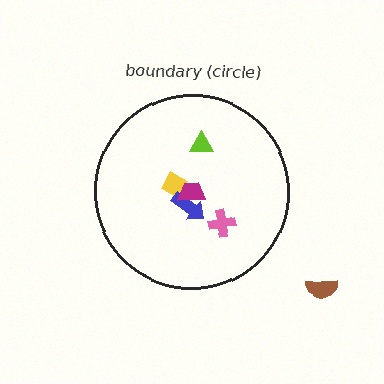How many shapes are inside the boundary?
5 inside, 1 outside.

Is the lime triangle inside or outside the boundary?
Inside.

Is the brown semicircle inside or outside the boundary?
Outside.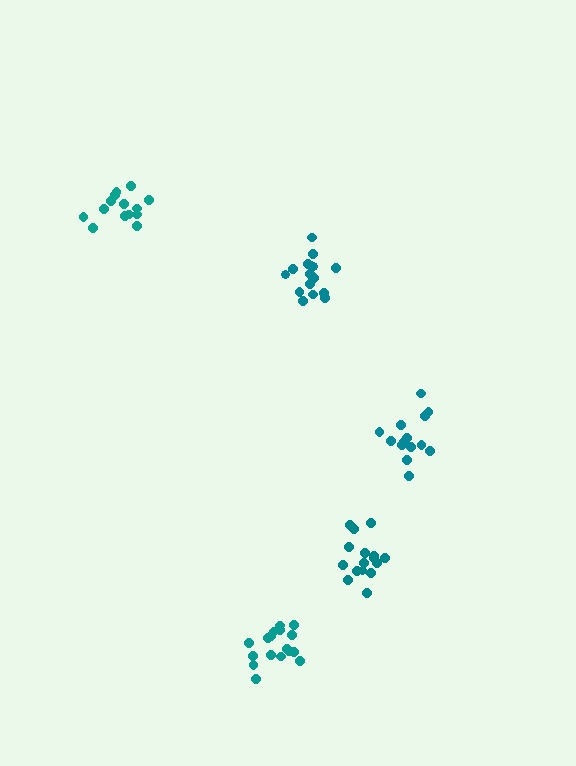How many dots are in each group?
Group 1: 15 dots, Group 2: 16 dots, Group 3: 16 dots, Group 4: 17 dots, Group 5: 14 dots (78 total).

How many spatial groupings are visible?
There are 5 spatial groupings.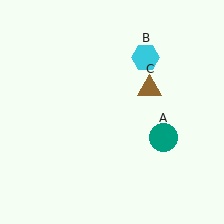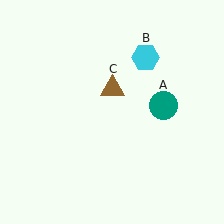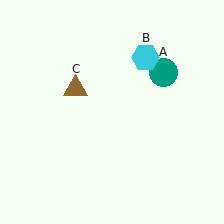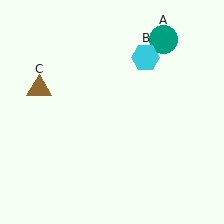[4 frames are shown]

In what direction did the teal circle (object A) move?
The teal circle (object A) moved up.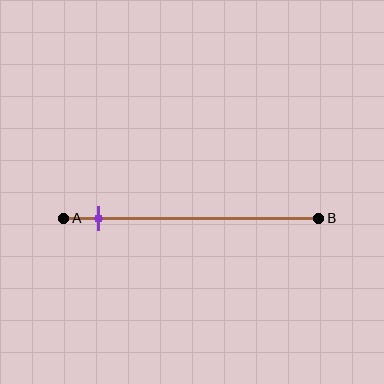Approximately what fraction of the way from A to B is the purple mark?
The purple mark is approximately 15% of the way from A to B.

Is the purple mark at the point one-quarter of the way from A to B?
No, the mark is at about 15% from A, not at the 25% one-quarter point.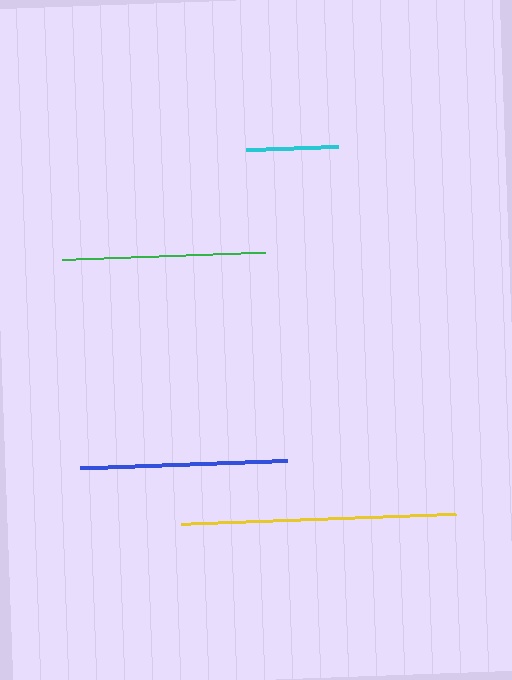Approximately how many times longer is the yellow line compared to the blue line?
The yellow line is approximately 1.3 times the length of the blue line.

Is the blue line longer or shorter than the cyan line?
The blue line is longer than the cyan line.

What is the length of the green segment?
The green segment is approximately 204 pixels long.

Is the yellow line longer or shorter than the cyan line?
The yellow line is longer than the cyan line.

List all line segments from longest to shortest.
From longest to shortest: yellow, blue, green, cyan.